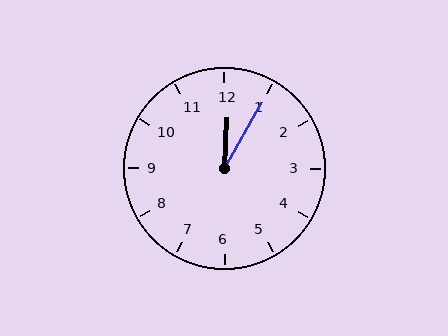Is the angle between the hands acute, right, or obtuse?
It is acute.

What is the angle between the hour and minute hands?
Approximately 28 degrees.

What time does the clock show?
12:05.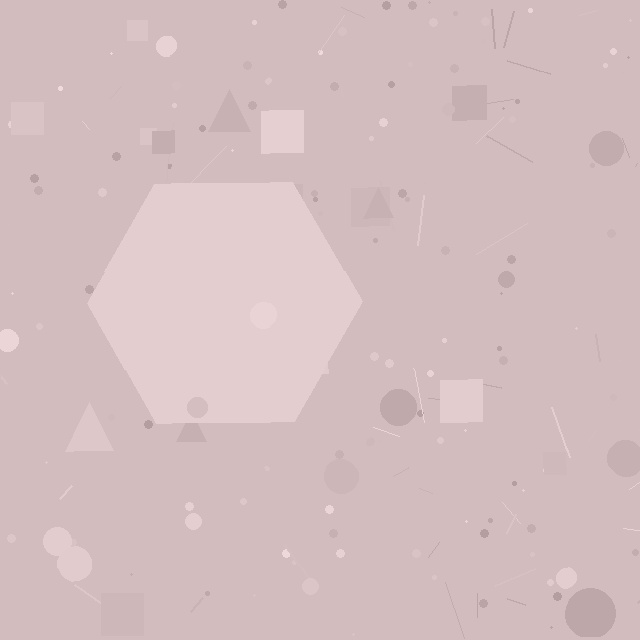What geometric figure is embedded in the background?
A hexagon is embedded in the background.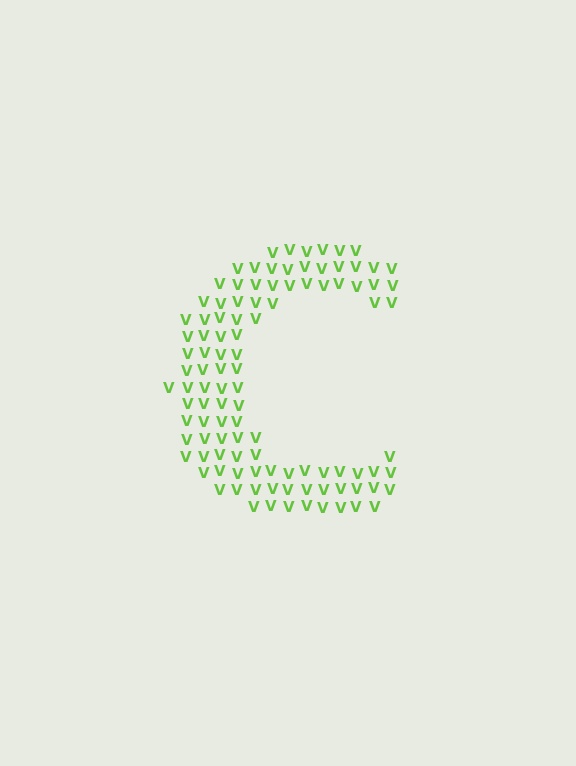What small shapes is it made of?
It is made of small letter V's.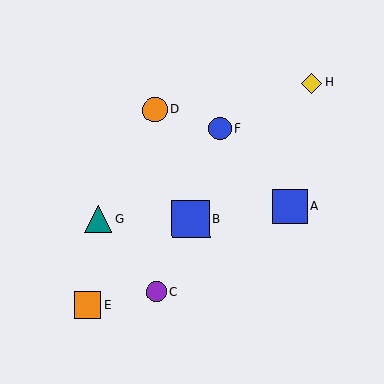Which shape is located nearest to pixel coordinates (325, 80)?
The yellow diamond (labeled H) at (312, 83) is nearest to that location.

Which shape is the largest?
The blue square (labeled B) is the largest.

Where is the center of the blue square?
The center of the blue square is at (290, 206).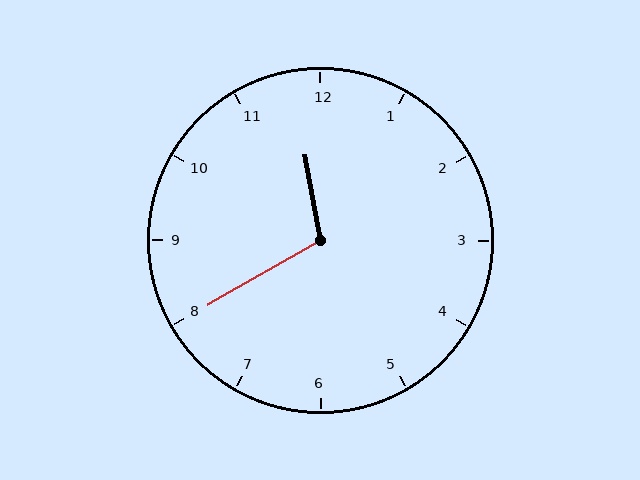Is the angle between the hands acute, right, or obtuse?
It is obtuse.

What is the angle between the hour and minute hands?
Approximately 110 degrees.